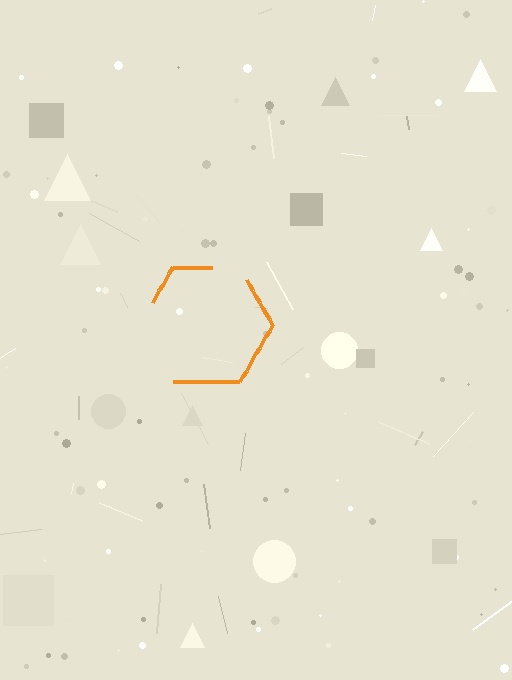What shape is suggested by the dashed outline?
The dashed outline suggests a hexagon.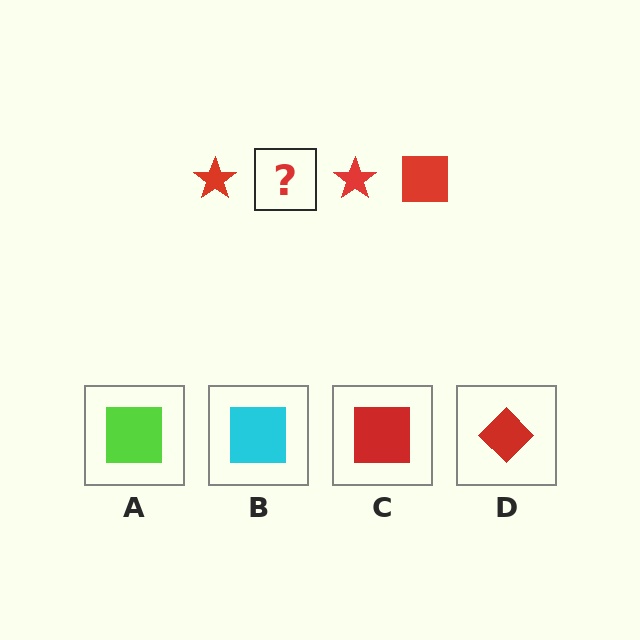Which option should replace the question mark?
Option C.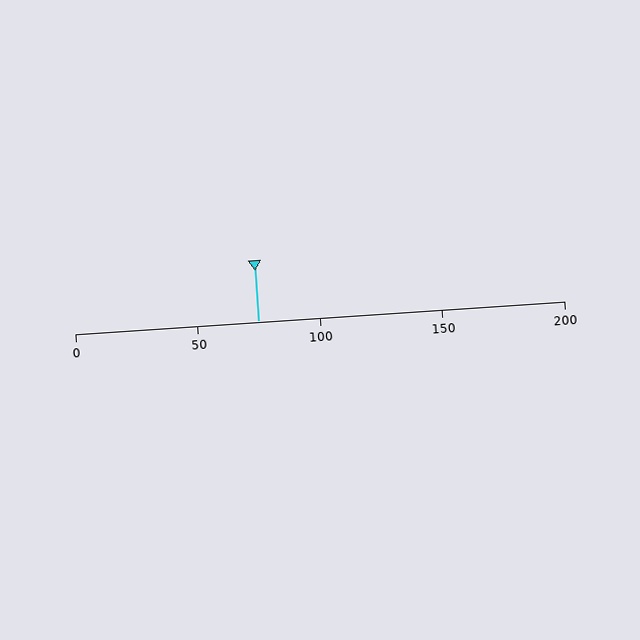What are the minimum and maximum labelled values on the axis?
The axis runs from 0 to 200.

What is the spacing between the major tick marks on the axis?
The major ticks are spaced 50 apart.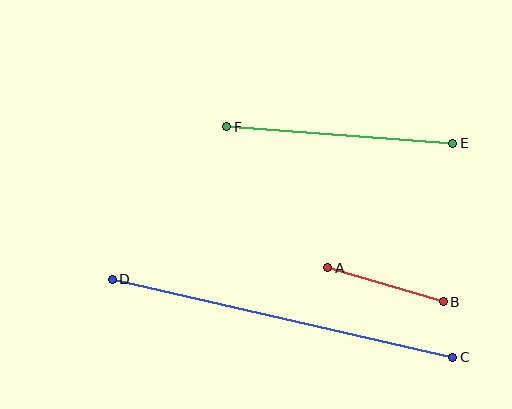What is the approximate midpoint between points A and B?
The midpoint is at approximately (385, 285) pixels.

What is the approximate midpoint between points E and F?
The midpoint is at approximately (340, 135) pixels.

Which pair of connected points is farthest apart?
Points C and D are farthest apart.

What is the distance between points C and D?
The distance is approximately 349 pixels.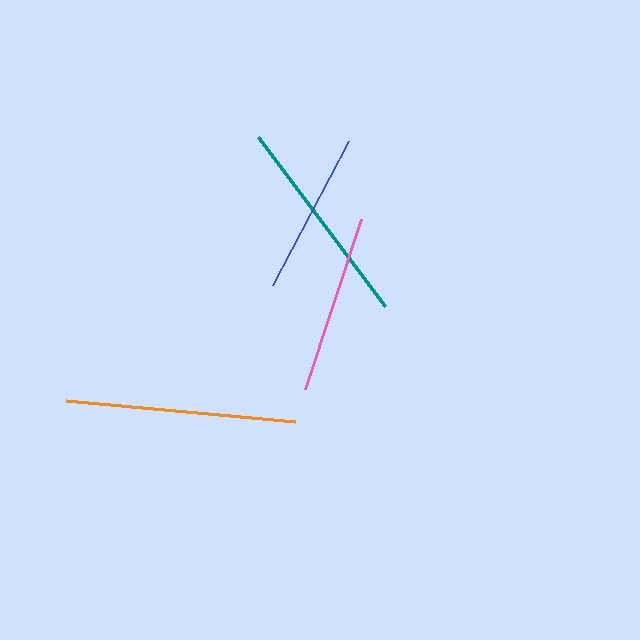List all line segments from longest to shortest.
From longest to shortest: orange, teal, pink, blue.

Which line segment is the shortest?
The blue line is the shortest at approximately 163 pixels.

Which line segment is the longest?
The orange line is the longest at approximately 230 pixels.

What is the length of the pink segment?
The pink segment is approximately 179 pixels long.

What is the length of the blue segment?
The blue segment is approximately 163 pixels long.